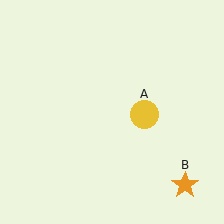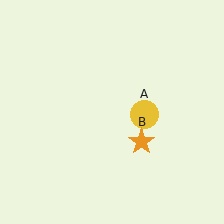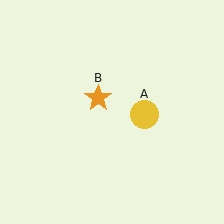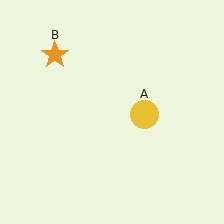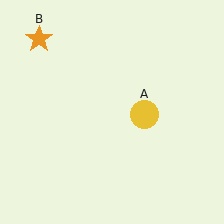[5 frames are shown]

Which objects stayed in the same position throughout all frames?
Yellow circle (object A) remained stationary.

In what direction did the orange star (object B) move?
The orange star (object B) moved up and to the left.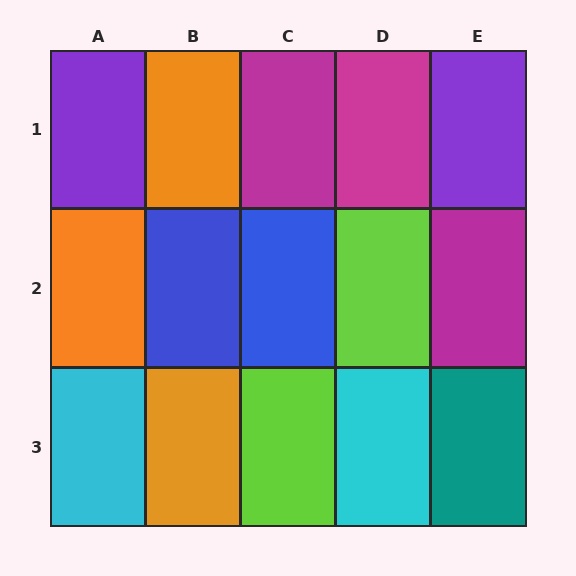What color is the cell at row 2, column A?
Orange.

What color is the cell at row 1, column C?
Magenta.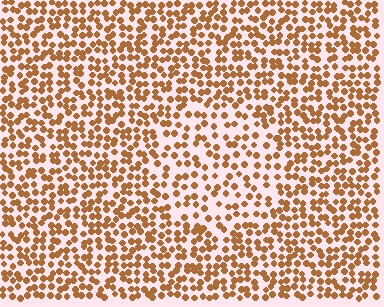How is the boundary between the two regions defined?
The boundary is defined by a change in element density (approximately 1.6x ratio). All elements are the same color, size, and shape.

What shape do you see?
I see a circle.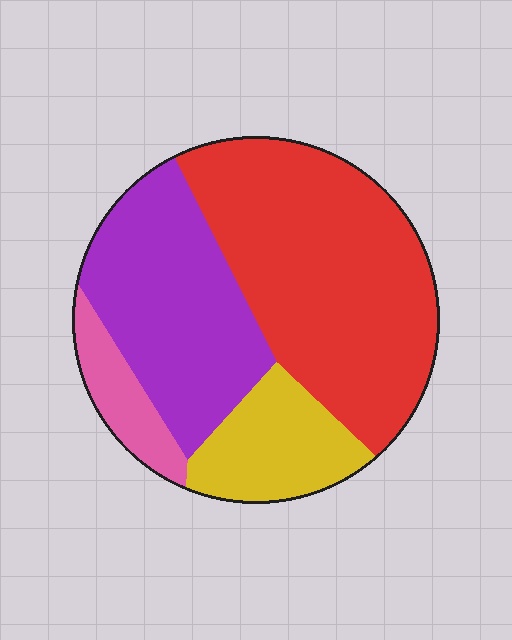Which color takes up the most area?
Red, at roughly 45%.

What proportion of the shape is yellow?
Yellow covers about 15% of the shape.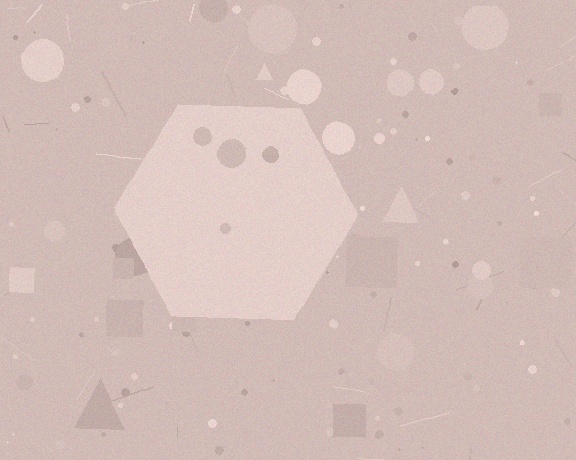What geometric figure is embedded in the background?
A hexagon is embedded in the background.